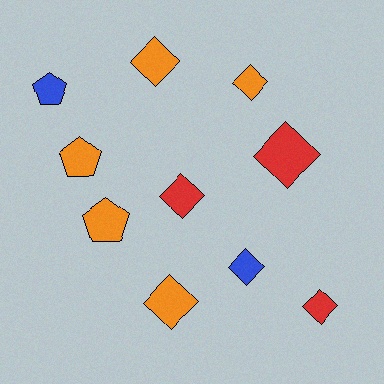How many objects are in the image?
There are 10 objects.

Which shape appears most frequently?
Diamond, with 7 objects.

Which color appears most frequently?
Orange, with 5 objects.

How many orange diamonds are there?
There are 3 orange diamonds.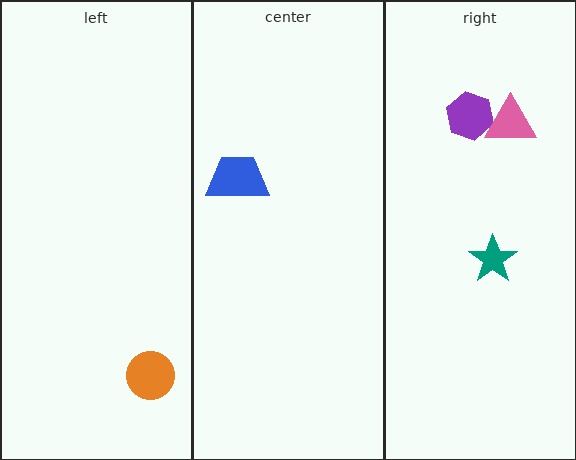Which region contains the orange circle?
The left region.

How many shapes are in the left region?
1.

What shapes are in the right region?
The teal star, the purple hexagon, the pink triangle.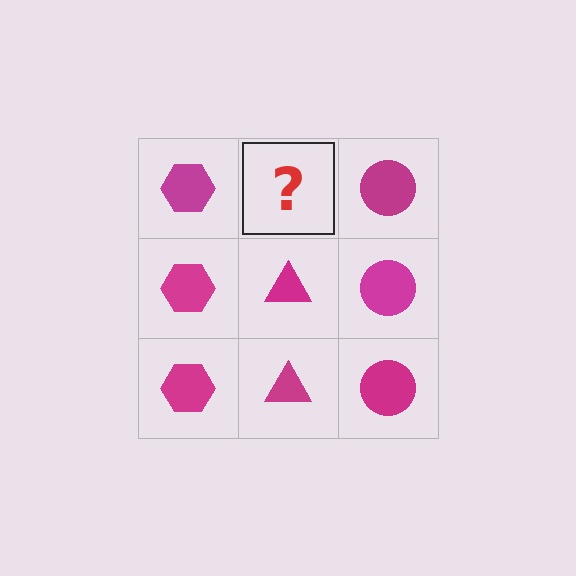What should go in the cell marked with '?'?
The missing cell should contain a magenta triangle.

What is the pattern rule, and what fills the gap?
The rule is that each column has a consistent shape. The gap should be filled with a magenta triangle.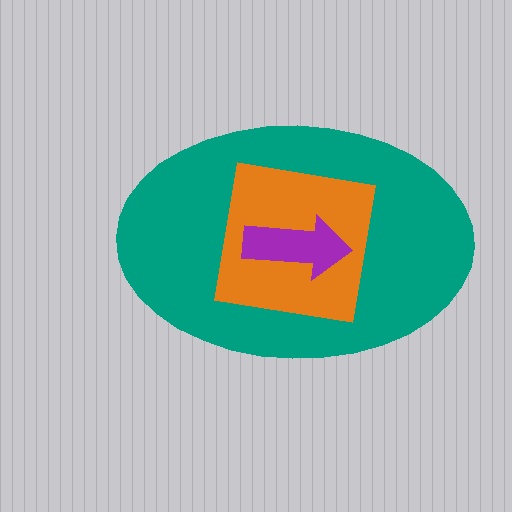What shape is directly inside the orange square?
The purple arrow.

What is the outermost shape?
The teal ellipse.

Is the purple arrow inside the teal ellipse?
Yes.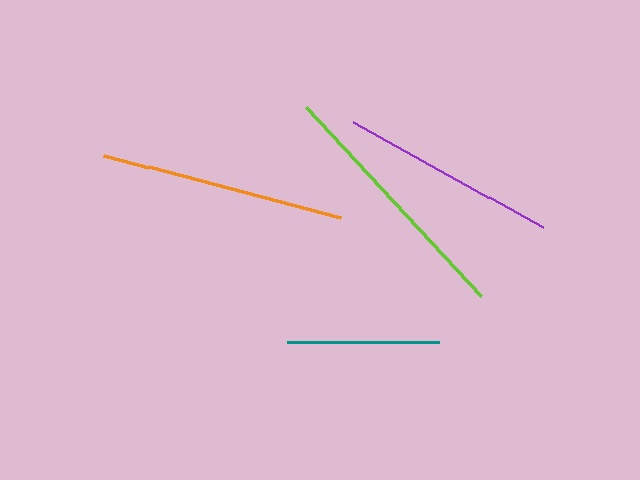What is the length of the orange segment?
The orange segment is approximately 245 pixels long.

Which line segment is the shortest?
The teal line is the shortest at approximately 152 pixels.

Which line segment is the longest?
The lime line is the longest at approximately 258 pixels.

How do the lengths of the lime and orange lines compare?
The lime and orange lines are approximately the same length.